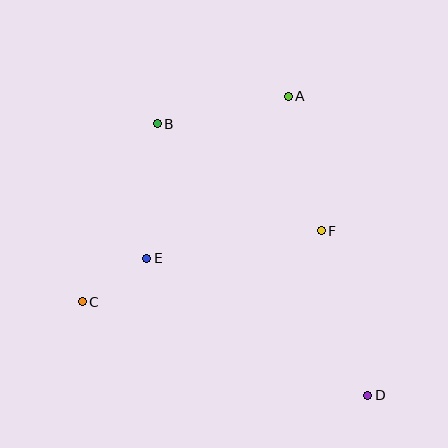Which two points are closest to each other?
Points C and E are closest to each other.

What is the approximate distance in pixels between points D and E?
The distance between D and E is approximately 260 pixels.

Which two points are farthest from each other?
Points B and D are farthest from each other.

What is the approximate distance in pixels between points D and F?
The distance between D and F is approximately 170 pixels.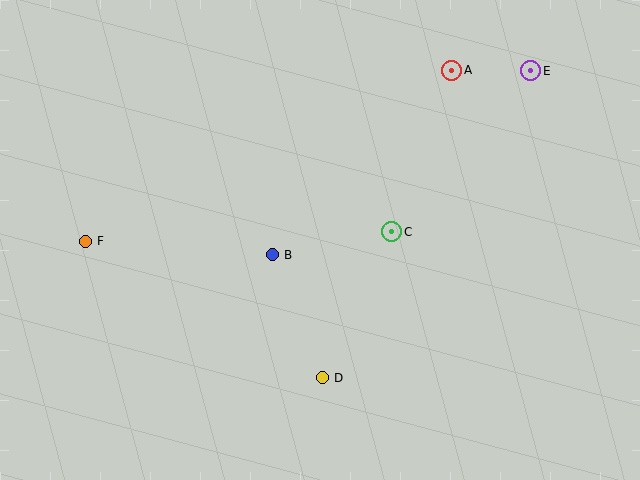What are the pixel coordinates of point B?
Point B is at (272, 255).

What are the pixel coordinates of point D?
Point D is at (322, 378).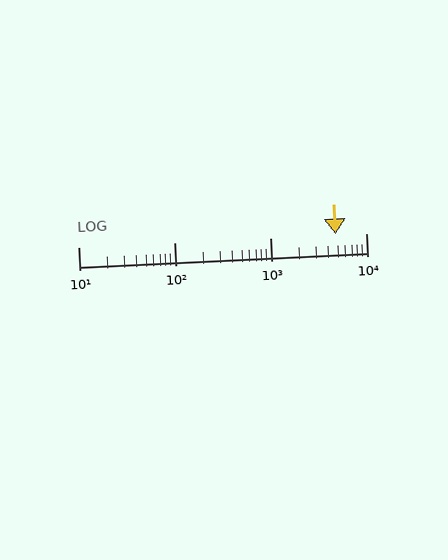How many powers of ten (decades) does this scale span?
The scale spans 3 decades, from 10 to 10000.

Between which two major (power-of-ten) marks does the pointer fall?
The pointer is between 1000 and 10000.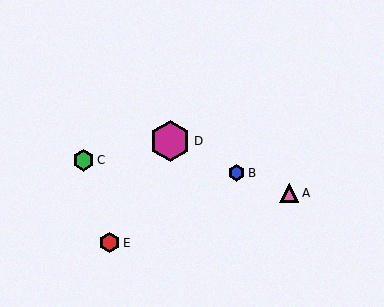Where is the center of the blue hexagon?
The center of the blue hexagon is at (237, 173).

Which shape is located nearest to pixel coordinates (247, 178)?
The blue hexagon (labeled B) at (237, 173) is nearest to that location.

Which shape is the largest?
The magenta hexagon (labeled D) is the largest.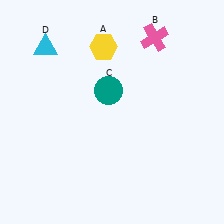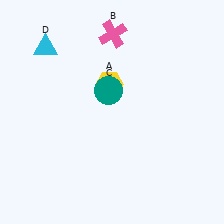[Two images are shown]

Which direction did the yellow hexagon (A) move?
The yellow hexagon (A) moved down.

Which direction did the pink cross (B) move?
The pink cross (B) moved left.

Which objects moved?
The objects that moved are: the yellow hexagon (A), the pink cross (B).